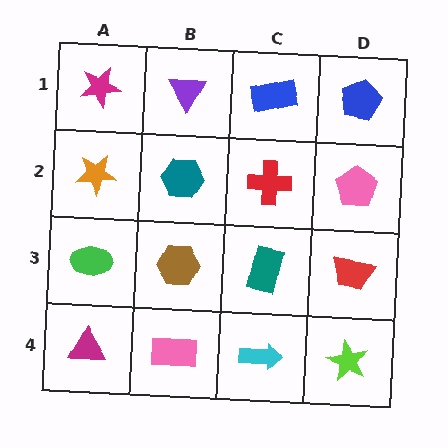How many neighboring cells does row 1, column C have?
3.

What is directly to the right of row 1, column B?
A blue rectangle.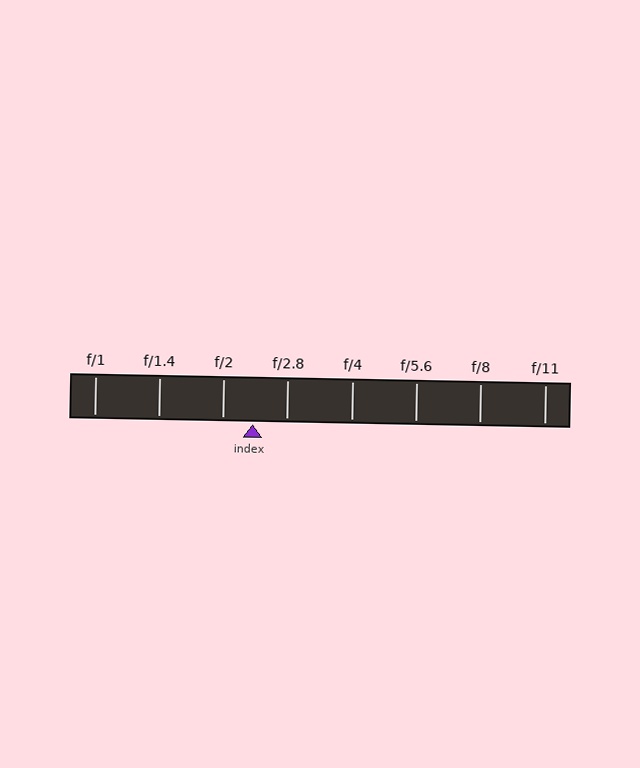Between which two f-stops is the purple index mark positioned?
The index mark is between f/2 and f/2.8.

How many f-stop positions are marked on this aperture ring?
There are 8 f-stop positions marked.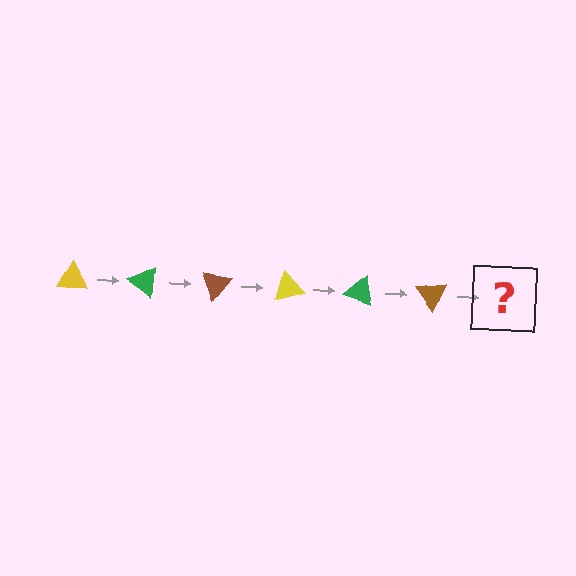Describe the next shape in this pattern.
It should be a yellow triangle, rotated 210 degrees from the start.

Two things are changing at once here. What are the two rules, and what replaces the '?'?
The two rules are that it rotates 35 degrees each step and the color cycles through yellow, green, and brown. The '?' should be a yellow triangle, rotated 210 degrees from the start.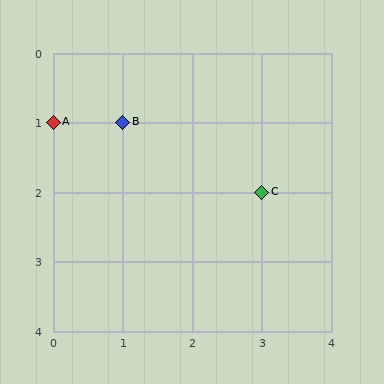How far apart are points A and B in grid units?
Points A and B are 1 column apart.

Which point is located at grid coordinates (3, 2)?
Point C is at (3, 2).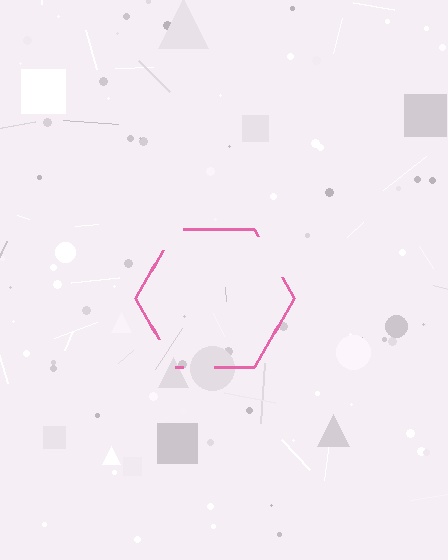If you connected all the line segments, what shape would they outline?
They would outline a hexagon.